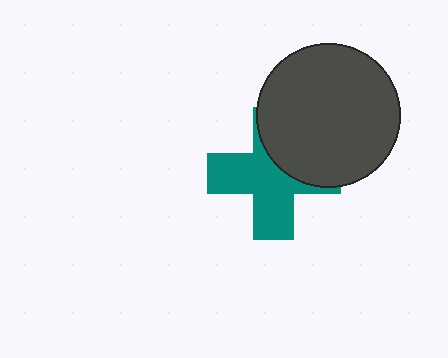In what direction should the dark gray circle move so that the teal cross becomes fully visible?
The dark gray circle should move toward the upper-right. That is the shortest direction to clear the overlap and leave the teal cross fully visible.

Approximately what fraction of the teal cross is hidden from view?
Roughly 39% of the teal cross is hidden behind the dark gray circle.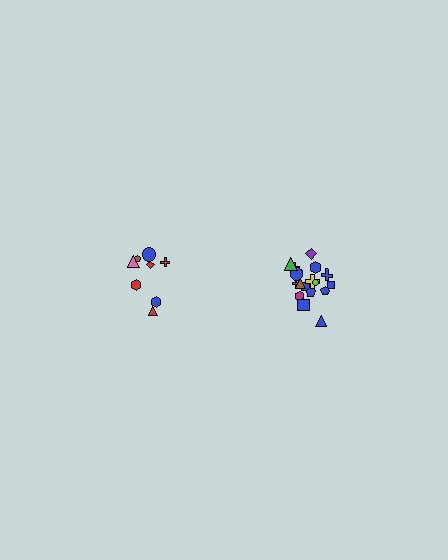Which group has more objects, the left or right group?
The right group.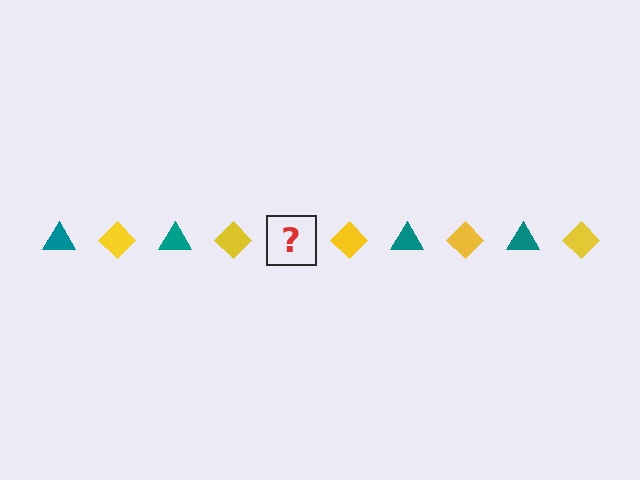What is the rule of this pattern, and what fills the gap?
The rule is that the pattern alternates between teal triangle and yellow diamond. The gap should be filled with a teal triangle.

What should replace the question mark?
The question mark should be replaced with a teal triangle.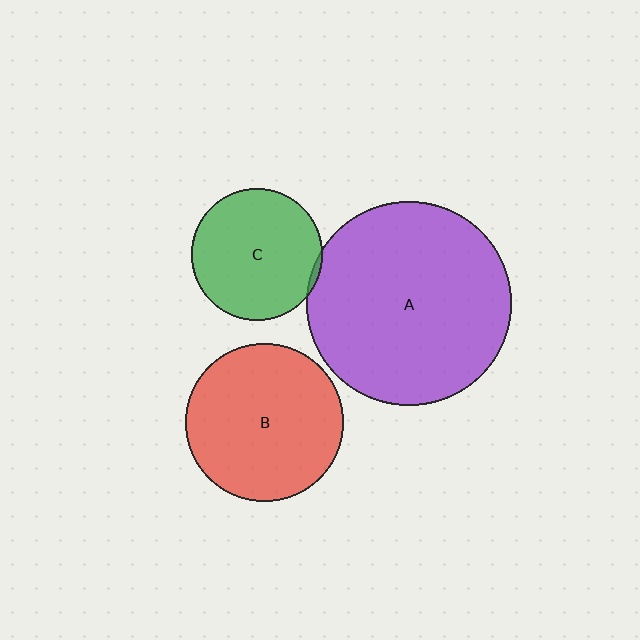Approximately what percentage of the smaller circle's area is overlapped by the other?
Approximately 5%.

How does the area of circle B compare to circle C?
Approximately 1.4 times.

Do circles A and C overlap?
Yes.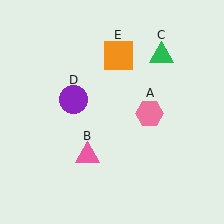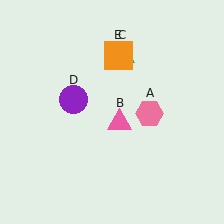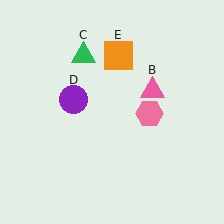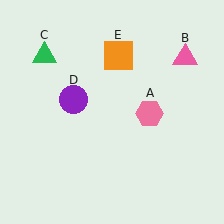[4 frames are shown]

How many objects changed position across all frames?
2 objects changed position: pink triangle (object B), green triangle (object C).